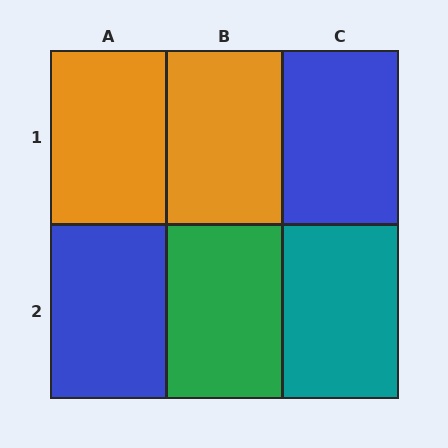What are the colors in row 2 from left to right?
Blue, green, teal.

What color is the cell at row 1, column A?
Orange.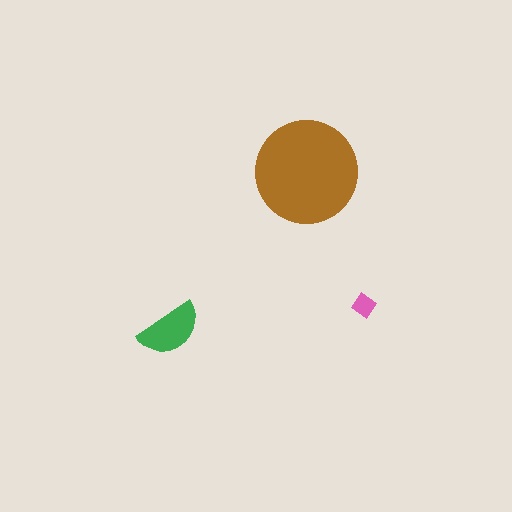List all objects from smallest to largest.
The pink diamond, the green semicircle, the brown circle.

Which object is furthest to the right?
The pink diamond is rightmost.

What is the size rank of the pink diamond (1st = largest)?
3rd.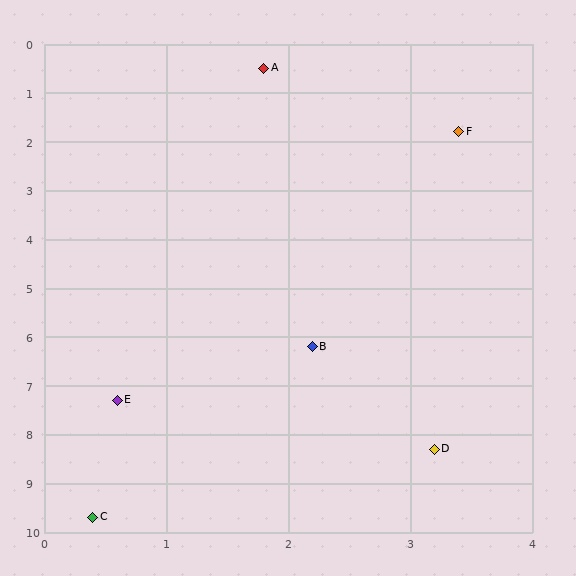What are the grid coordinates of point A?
Point A is at approximately (1.8, 0.5).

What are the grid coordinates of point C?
Point C is at approximately (0.4, 9.7).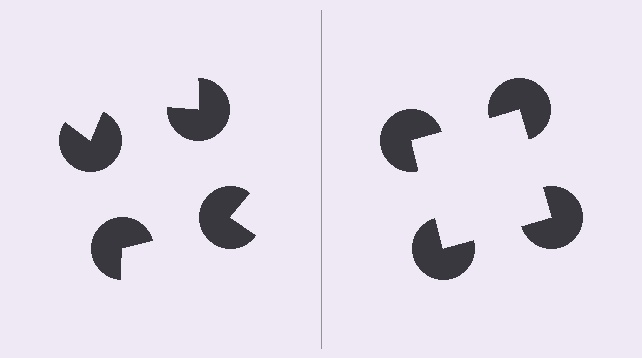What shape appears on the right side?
An illusory square.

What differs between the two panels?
The pac-man discs are positioned identically on both sides; only the wedge orientations differ. On the right they align to a square; on the left they are misaligned.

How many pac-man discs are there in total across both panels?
8 — 4 on each side.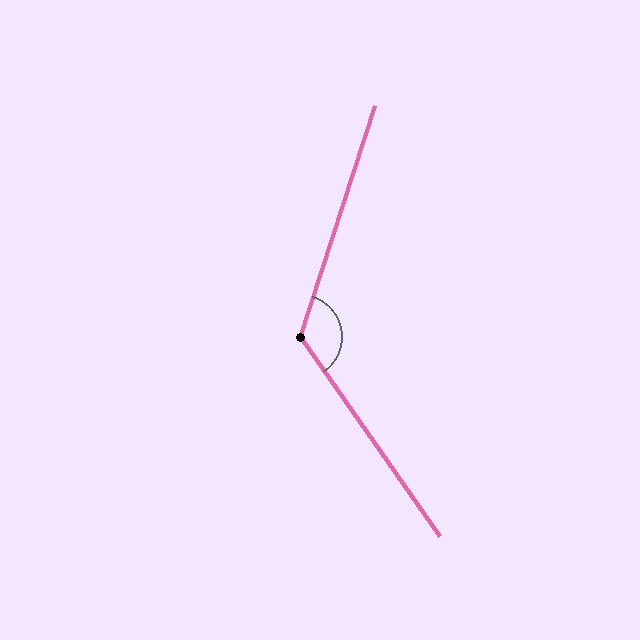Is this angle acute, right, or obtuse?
It is obtuse.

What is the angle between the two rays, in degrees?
Approximately 127 degrees.